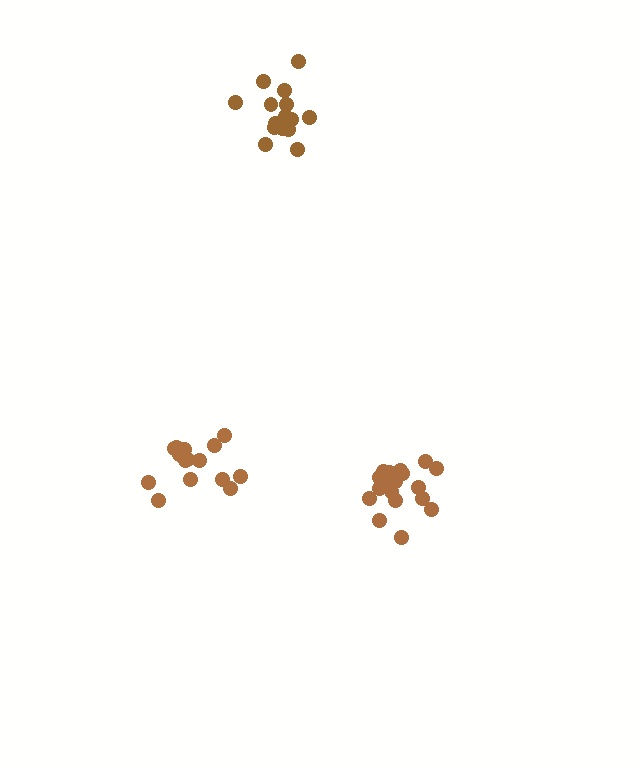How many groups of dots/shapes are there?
There are 3 groups.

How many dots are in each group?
Group 1: 16 dots, Group 2: 15 dots, Group 3: 18 dots (49 total).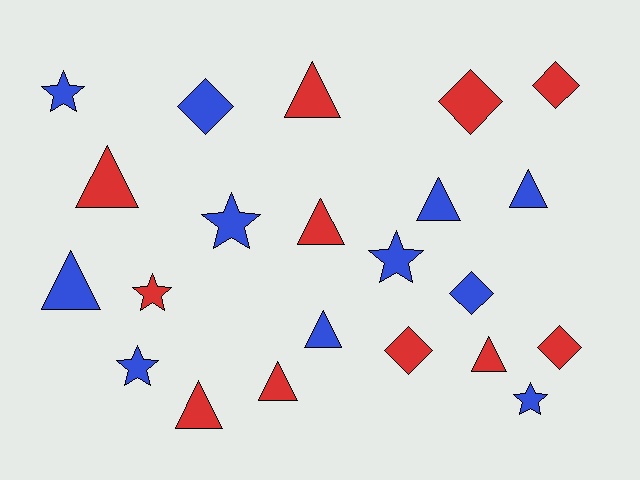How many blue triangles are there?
There are 4 blue triangles.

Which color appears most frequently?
Red, with 11 objects.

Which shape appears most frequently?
Triangle, with 10 objects.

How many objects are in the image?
There are 22 objects.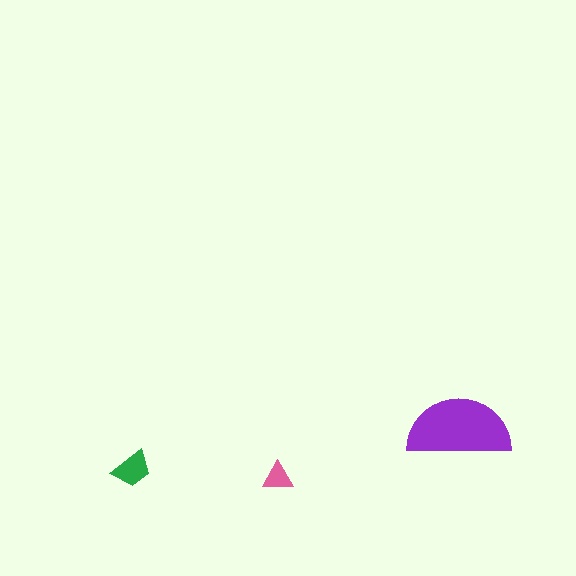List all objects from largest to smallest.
The purple semicircle, the green trapezoid, the pink triangle.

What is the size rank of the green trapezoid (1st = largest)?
2nd.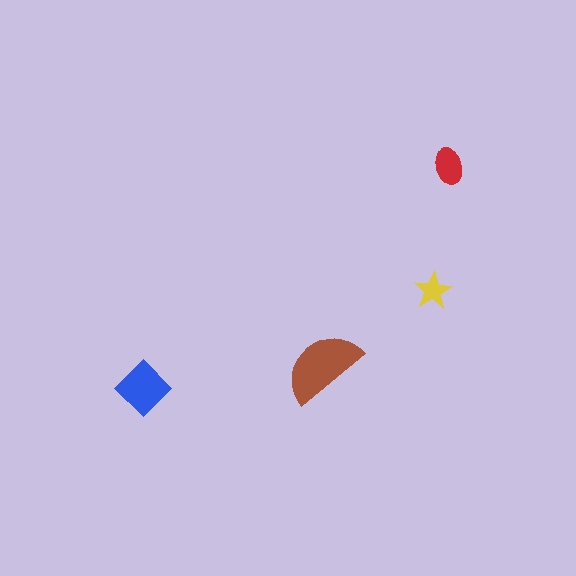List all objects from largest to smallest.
The brown semicircle, the blue diamond, the red ellipse, the yellow star.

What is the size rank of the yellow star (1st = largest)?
4th.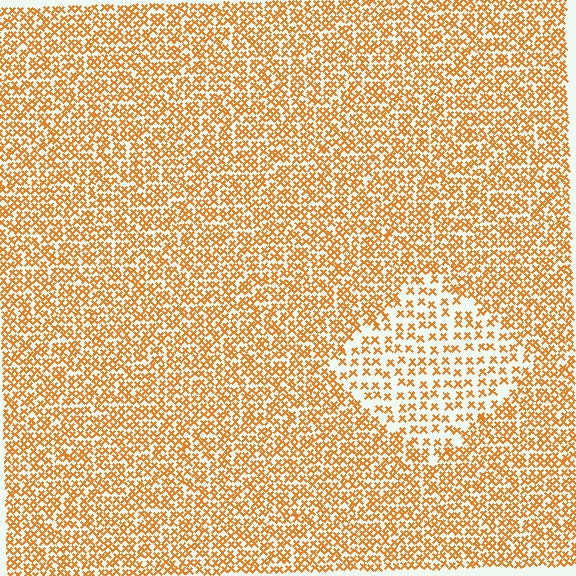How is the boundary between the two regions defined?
The boundary is defined by a change in element density (approximately 2.0x ratio). All elements are the same color, size, and shape.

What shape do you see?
I see a diamond.